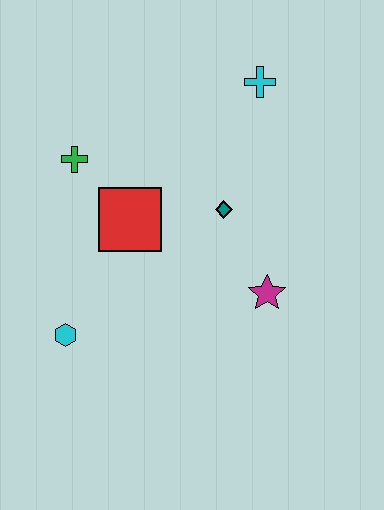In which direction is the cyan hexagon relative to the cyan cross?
The cyan hexagon is below the cyan cross.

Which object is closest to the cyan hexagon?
The red square is closest to the cyan hexagon.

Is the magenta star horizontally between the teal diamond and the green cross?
No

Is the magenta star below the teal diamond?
Yes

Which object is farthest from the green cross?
The magenta star is farthest from the green cross.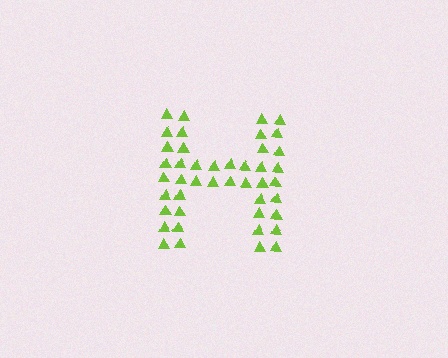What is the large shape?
The large shape is the letter H.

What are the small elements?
The small elements are triangles.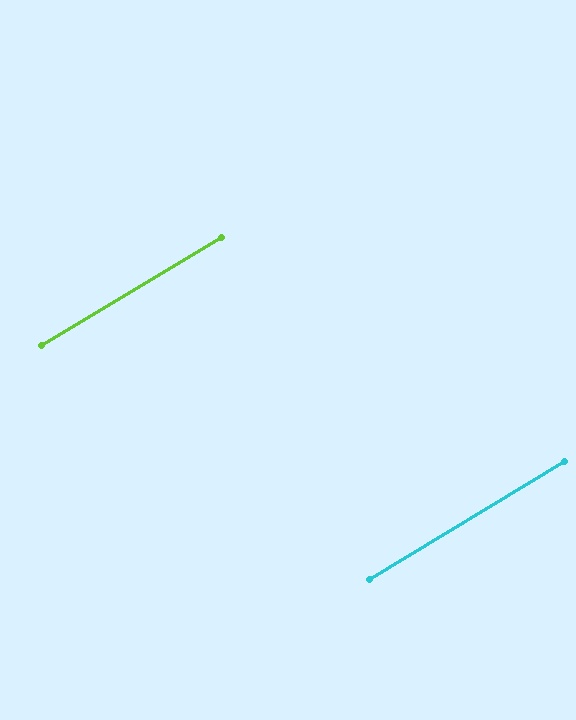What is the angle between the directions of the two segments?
Approximately 0 degrees.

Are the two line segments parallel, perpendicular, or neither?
Parallel — their directions differ by only 0.2°.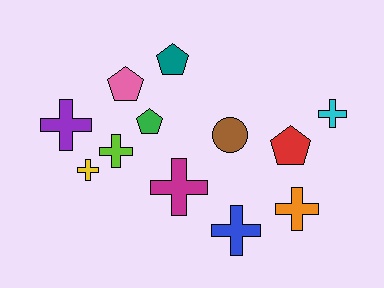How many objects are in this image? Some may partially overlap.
There are 12 objects.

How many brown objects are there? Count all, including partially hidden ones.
There is 1 brown object.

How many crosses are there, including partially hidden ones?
There are 7 crosses.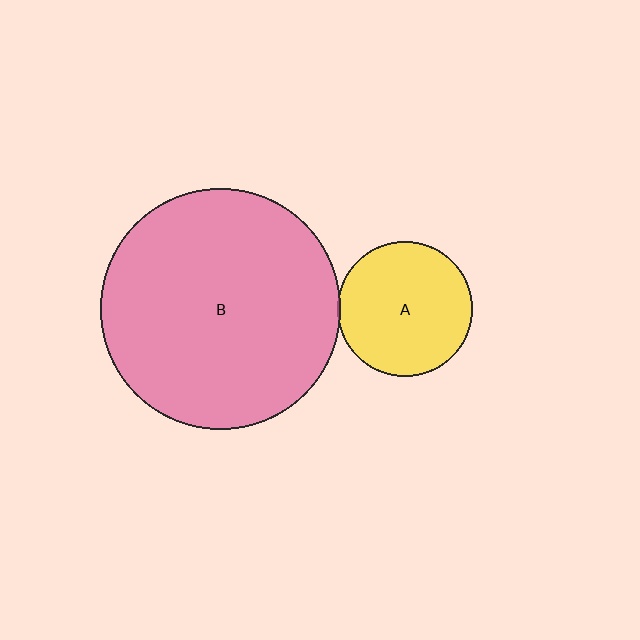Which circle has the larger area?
Circle B (pink).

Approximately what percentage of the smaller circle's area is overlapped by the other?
Approximately 5%.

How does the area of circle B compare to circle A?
Approximately 3.2 times.